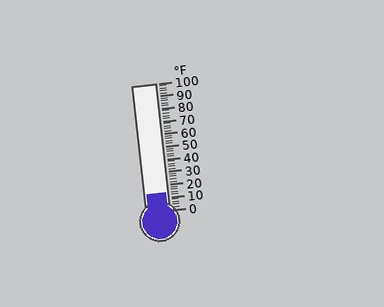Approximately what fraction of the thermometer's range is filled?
The thermometer is filled to approximately 15% of its range.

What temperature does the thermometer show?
The thermometer shows approximately 14°F.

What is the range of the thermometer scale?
The thermometer scale ranges from 0°F to 100°F.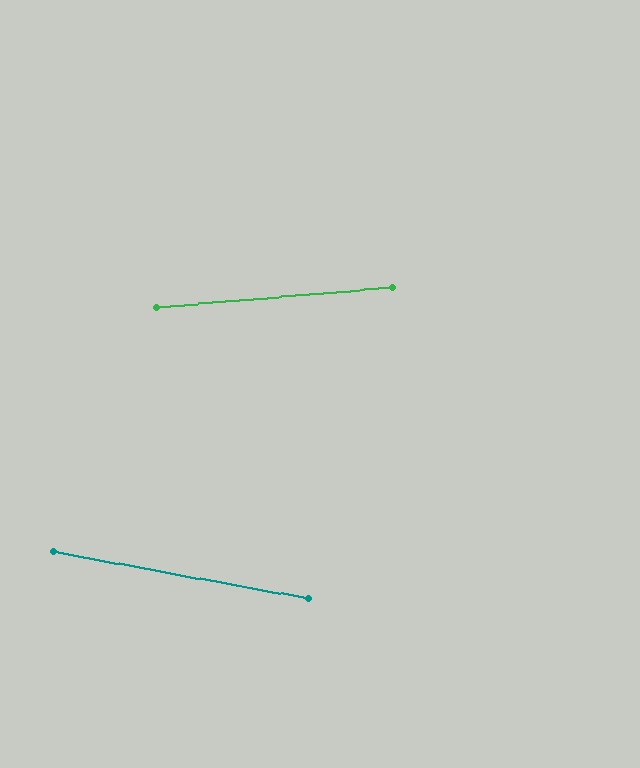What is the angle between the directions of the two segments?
Approximately 15 degrees.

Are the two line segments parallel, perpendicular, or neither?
Neither parallel nor perpendicular — they differ by about 15°.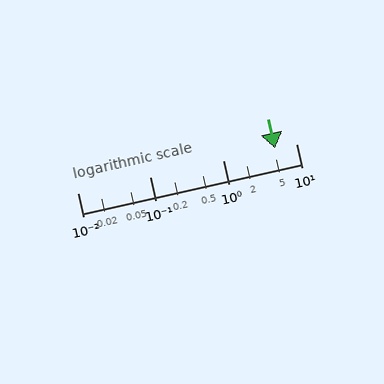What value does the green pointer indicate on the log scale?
The pointer indicates approximately 5.2.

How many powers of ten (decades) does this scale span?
The scale spans 3 decades, from 0.01 to 10.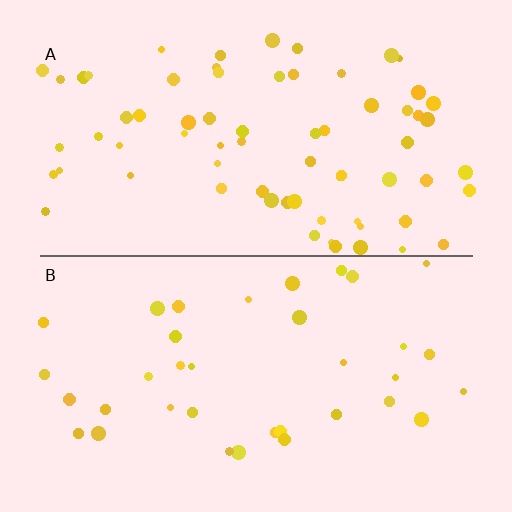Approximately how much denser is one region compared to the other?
Approximately 1.9× — region A over region B.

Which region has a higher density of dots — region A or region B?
A (the top).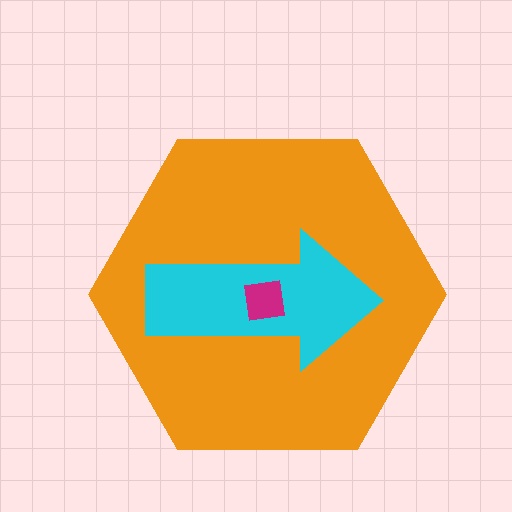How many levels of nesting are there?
3.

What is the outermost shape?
The orange hexagon.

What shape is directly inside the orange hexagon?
The cyan arrow.